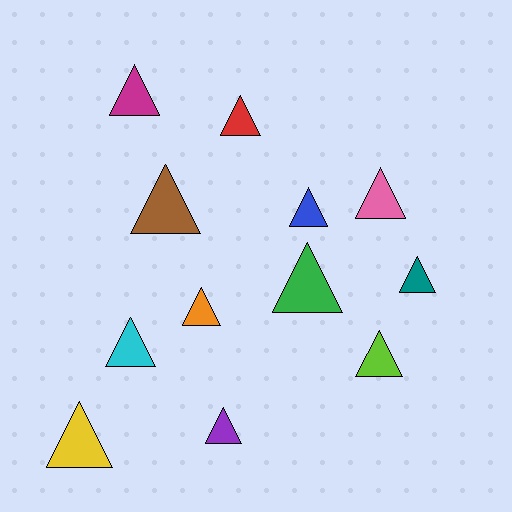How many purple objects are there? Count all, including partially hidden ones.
There is 1 purple object.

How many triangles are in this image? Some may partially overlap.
There are 12 triangles.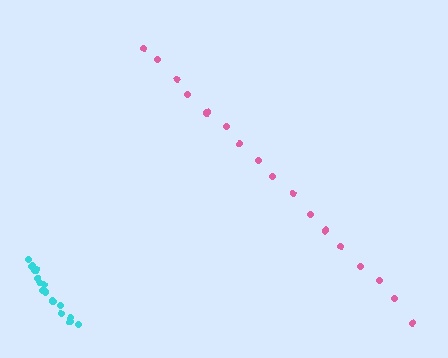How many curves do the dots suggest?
There are 2 distinct paths.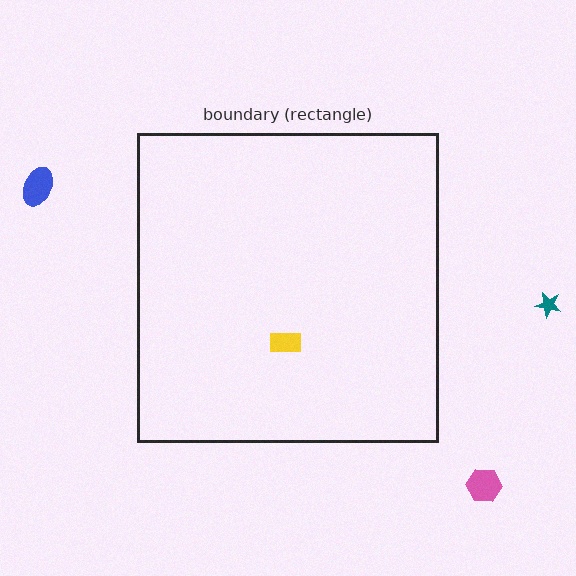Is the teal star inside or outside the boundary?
Outside.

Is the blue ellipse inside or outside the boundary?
Outside.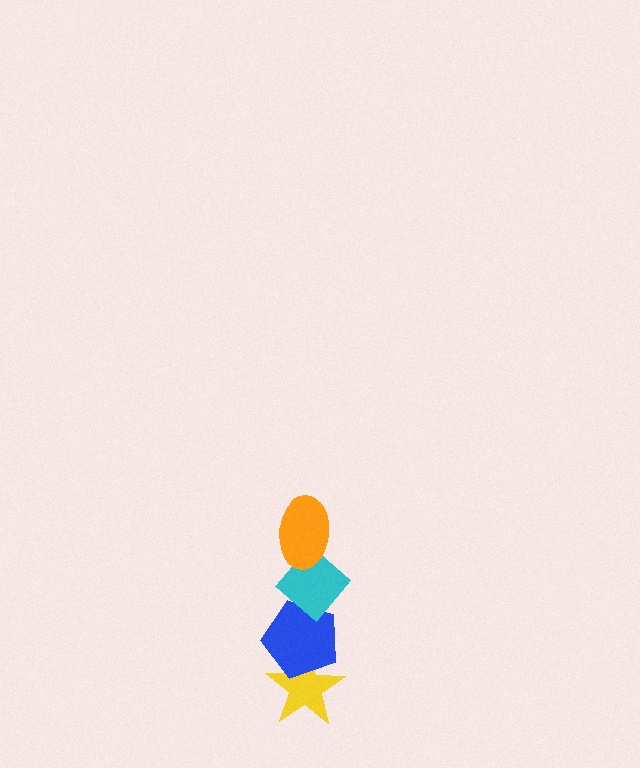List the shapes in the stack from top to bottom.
From top to bottom: the orange ellipse, the cyan diamond, the blue pentagon, the yellow star.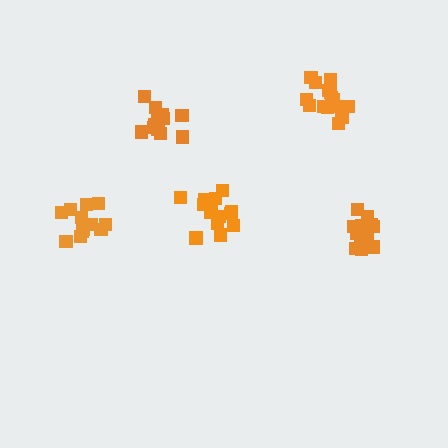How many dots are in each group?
Group 1: 12 dots, Group 2: 12 dots, Group 3: 13 dots, Group 4: 16 dots, Group 5: 15 dots (68 total).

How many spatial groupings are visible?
There are 5 spatial groupings.